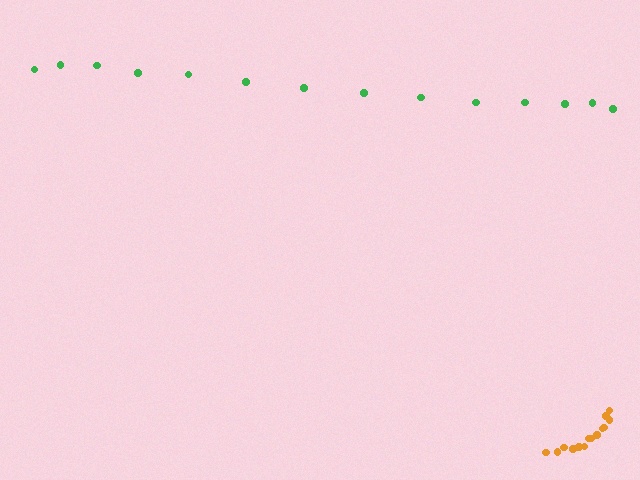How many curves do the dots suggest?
There are 2 distinct paths.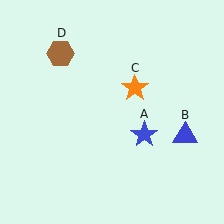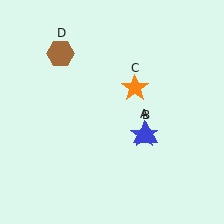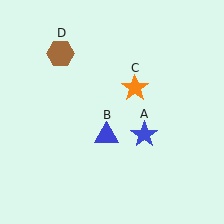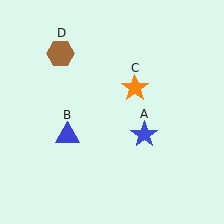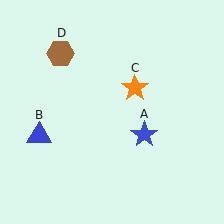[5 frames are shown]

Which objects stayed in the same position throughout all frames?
Blue star (object A) and orange star (object C) and brown hexagon (object D) remained stationary.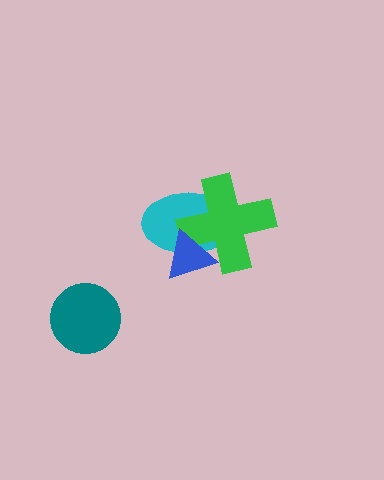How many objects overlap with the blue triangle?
2 objects overlap with the blue triangle.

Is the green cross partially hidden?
Yes, it is partially covered by another shape.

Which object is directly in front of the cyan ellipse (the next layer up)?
The green cross is directly in front of the cyan ellipse.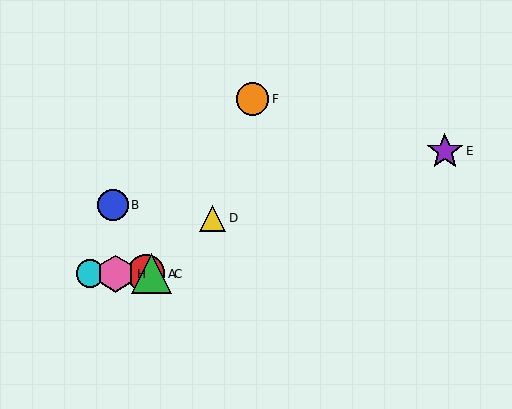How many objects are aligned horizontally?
4 objects (A, C, G, H) are aligned horizontally.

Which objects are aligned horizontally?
Objects A, C, G, H are aligned horizontally.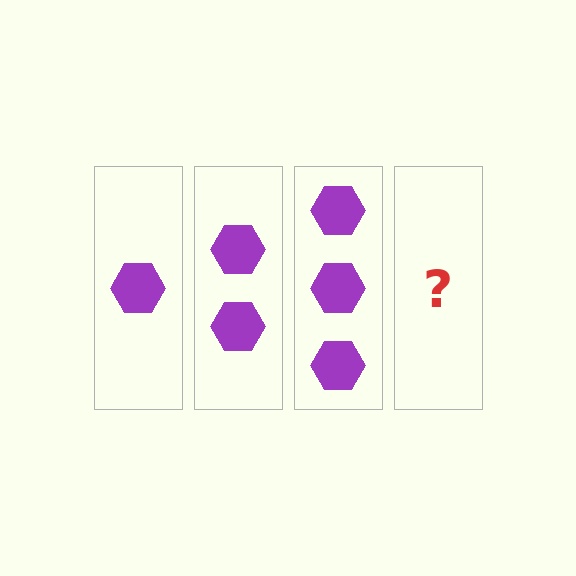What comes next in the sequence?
The next element should be 4 hexagons.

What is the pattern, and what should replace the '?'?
The pattern is that each step adds one more hexagon. The '?' should be 4 hexagons.